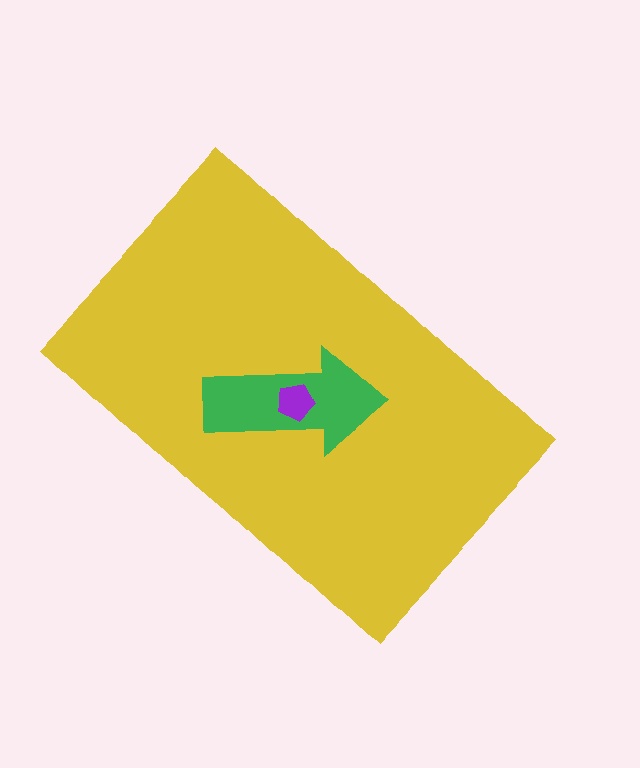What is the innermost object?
The purple pentagon.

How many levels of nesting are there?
3.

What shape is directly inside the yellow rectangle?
The green arrow.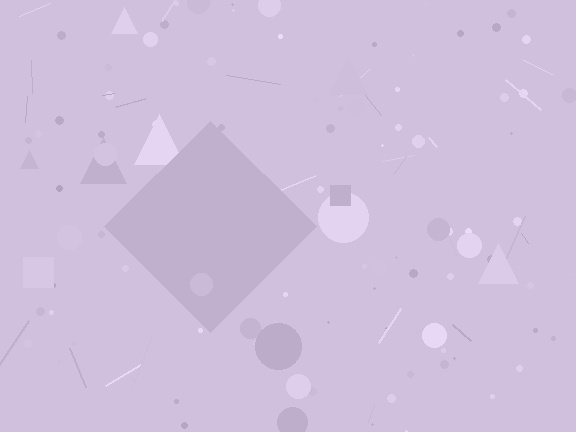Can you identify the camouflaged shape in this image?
The camouflaged shape is a diamond.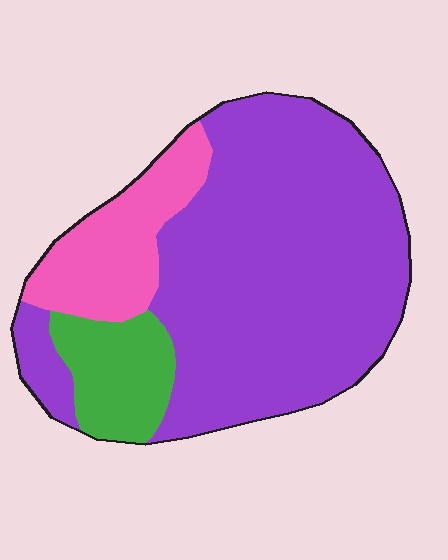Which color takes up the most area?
Purple, at roughly 70%.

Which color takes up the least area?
Green, at roughly 10%.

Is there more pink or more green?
Pink.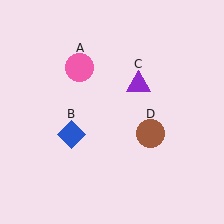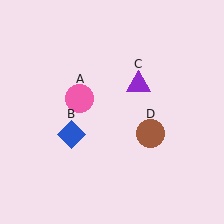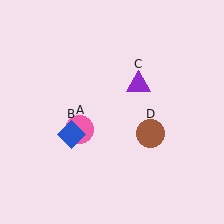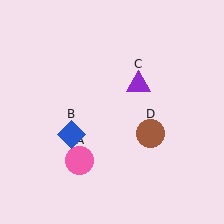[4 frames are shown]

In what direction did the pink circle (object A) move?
The pink circle (object A) moved down.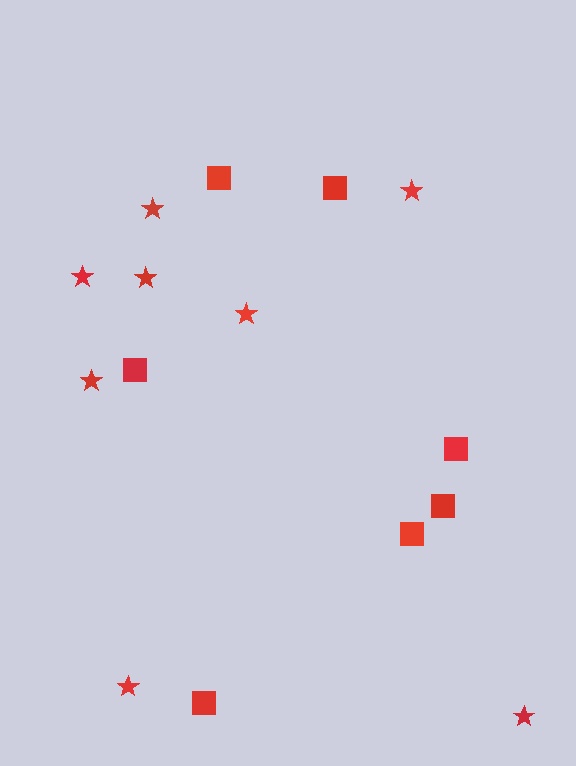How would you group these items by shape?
There are 2 groups: one group of stars (8) and one group of squares (7).